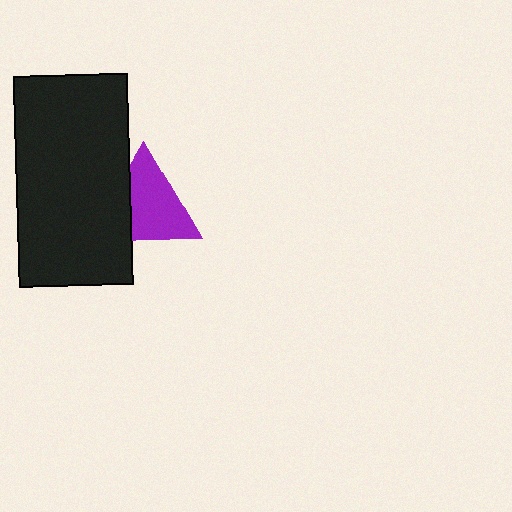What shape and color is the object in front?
The object in front is a black rectangle.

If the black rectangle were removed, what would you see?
You would see the complete purple triangle.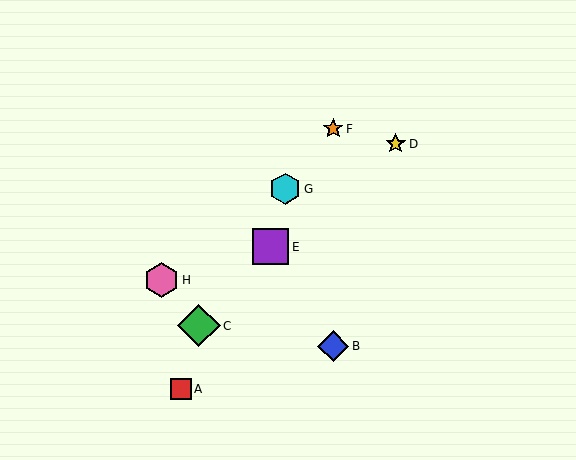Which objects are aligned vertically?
Objects B, F are aligned vertically.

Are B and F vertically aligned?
Yes, both are at x≈333.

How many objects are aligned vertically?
2 objects (B, F) are aligned vertically.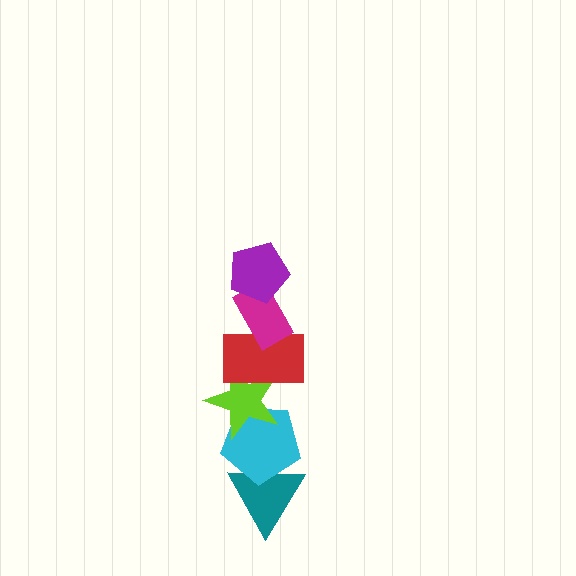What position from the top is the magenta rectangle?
The magenta rectangle is 2nd from the top.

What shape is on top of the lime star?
The red rectangle is on top of the lime star.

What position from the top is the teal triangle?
The teal triangle is 6th from the top.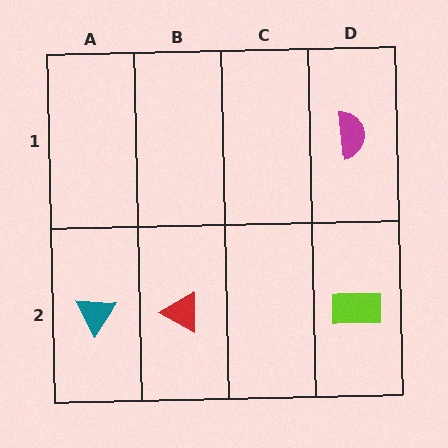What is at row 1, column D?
A magenta semicircle.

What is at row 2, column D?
A lime rectangle.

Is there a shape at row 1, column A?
No, that cell is empty.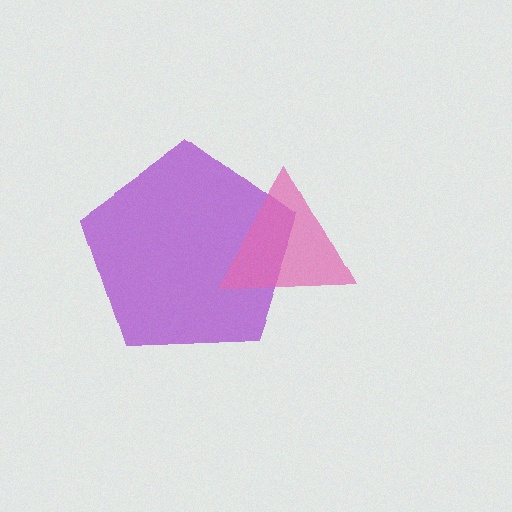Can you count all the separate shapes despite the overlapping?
Yes, there are 2 separate shapes.